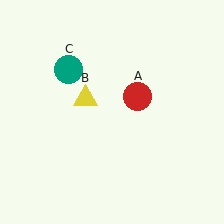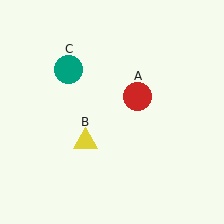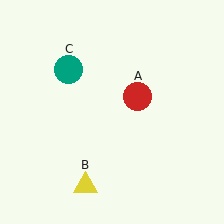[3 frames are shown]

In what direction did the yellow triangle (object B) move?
The yellow triangle (object B) moved down.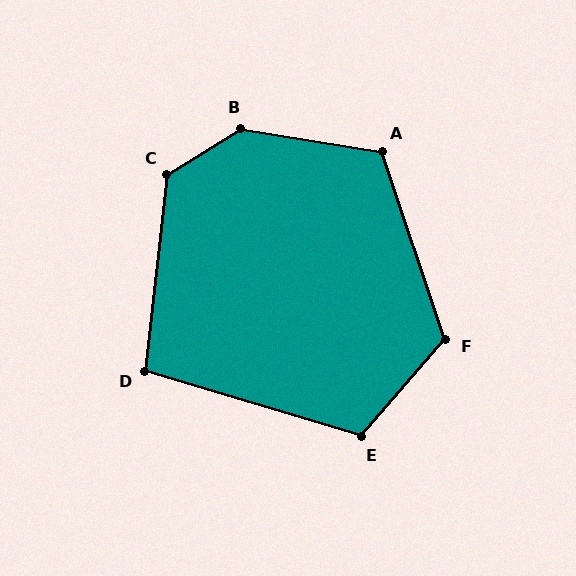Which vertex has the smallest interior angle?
D, at approximately 100 degrees.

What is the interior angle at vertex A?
Approximately 118 degrees (obtuse).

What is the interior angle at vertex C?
Approximately 128 degrees (obtuse).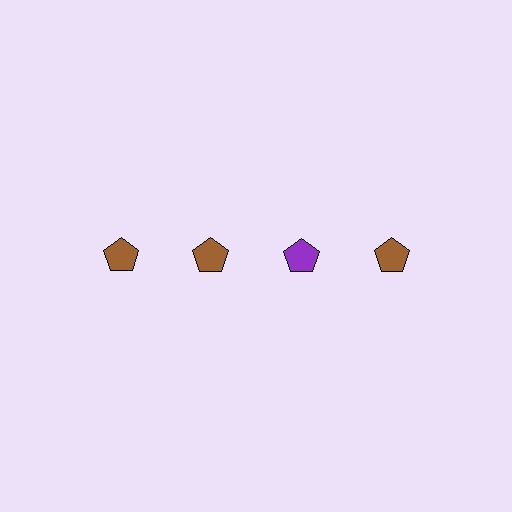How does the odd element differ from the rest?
It has a different color: purple instead of brown.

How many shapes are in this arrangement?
There are 4 shapes arranged in a grid pattern.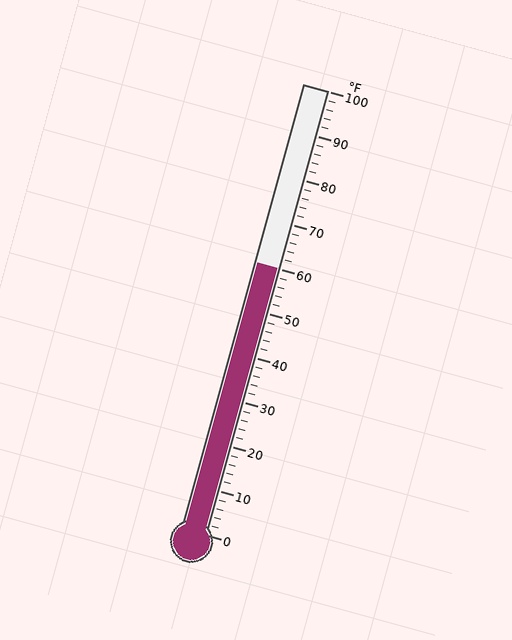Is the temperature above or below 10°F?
The temperature is above 10°F.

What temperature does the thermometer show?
The thermometer shows approximately 60°F.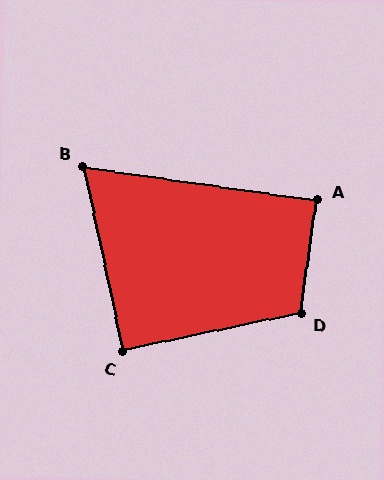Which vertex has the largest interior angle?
D, at approximately 110 degrees.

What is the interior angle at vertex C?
Approximately 90 degrees (approximately right).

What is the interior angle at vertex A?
Approximately 90 degrees (approximately right).